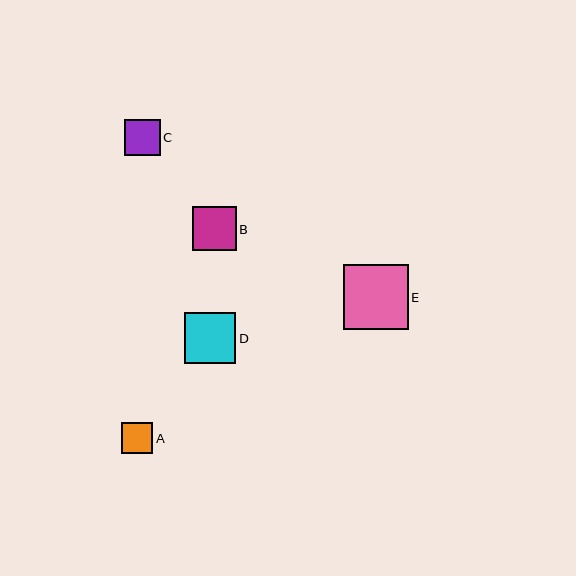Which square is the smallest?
Square A is the smallest with a size of approximately 31 pixels.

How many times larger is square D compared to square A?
Square D is approximately 1.6 times the size of square A.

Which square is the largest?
Square E is the largest with a size of approximately 65 pixels.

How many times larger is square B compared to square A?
Square B is approximately 1.4 times the size of square A.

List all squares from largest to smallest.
From largest to smallest: E, D, B, C, A.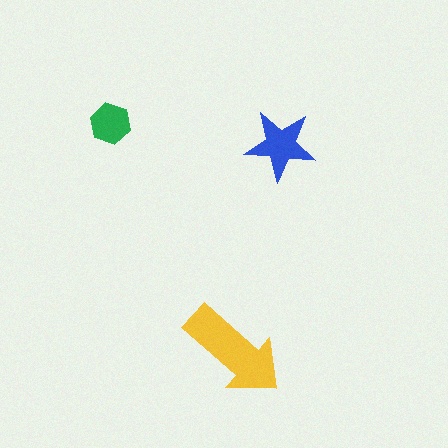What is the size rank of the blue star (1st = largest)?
2nd.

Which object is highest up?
The green hexagon is topmost.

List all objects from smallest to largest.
The green hexagon, the blue star, the yellow arrow.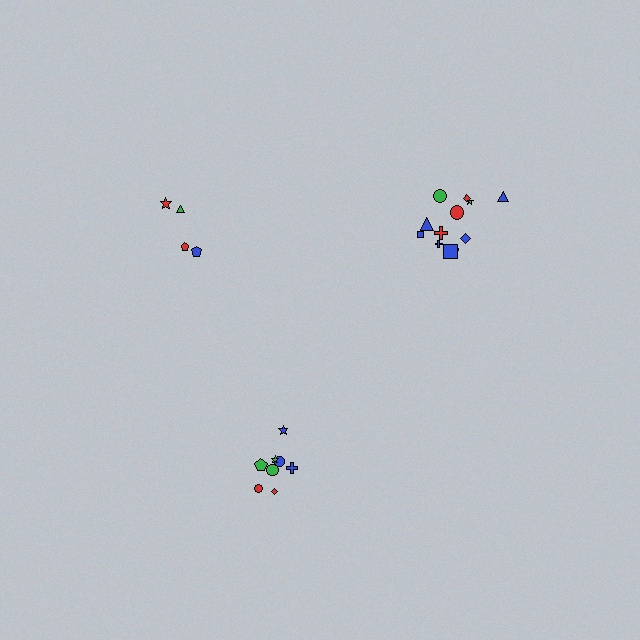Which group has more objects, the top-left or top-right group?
The top-right group.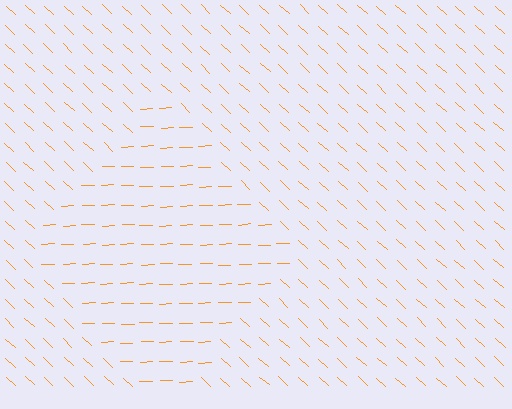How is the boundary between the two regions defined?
The boundary is defined purely by a change in line orientation (approximately 45 degrees difference). All lines are the same color and thickness.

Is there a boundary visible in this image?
Yes, there is a texture boundary formed by a change in line orientation.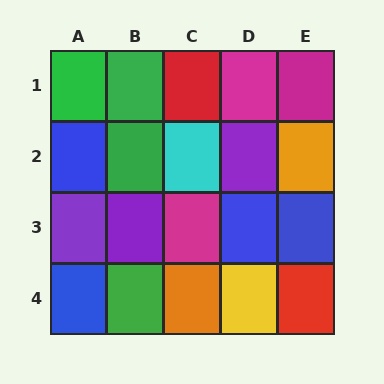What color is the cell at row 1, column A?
Green.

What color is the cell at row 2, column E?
Orange.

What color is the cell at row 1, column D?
Magenta.